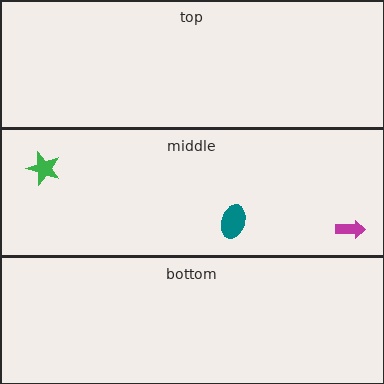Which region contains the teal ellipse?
The middle region.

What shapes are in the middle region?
The green star, the teal ellipse, the magenta arrow.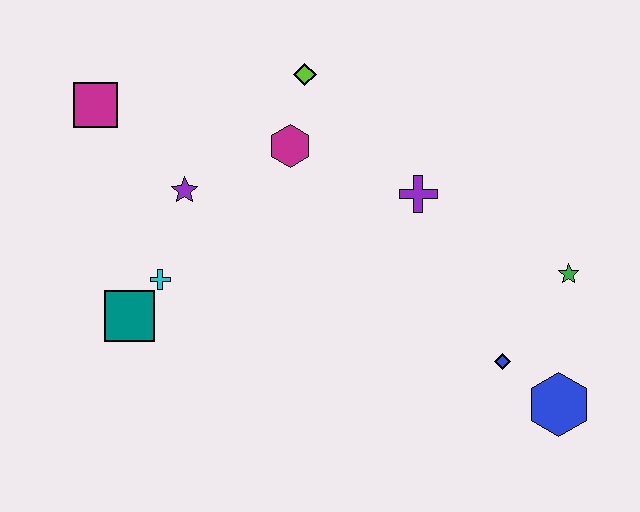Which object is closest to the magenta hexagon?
The lime diamond is closest to the magenta hexagon.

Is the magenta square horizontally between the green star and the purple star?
No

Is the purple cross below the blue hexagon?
No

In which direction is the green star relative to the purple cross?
The green star is to the right of the purple cross.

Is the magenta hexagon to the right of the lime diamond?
No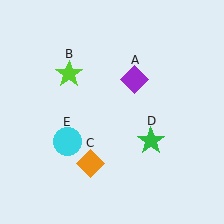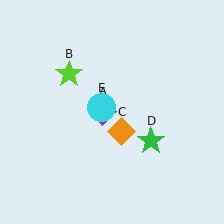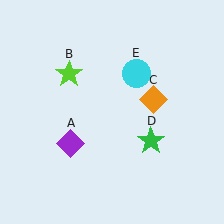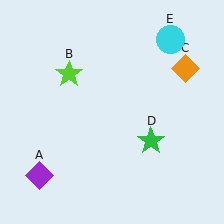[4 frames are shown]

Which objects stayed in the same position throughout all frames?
Lime star (object B) and green star (object D) remained stationary.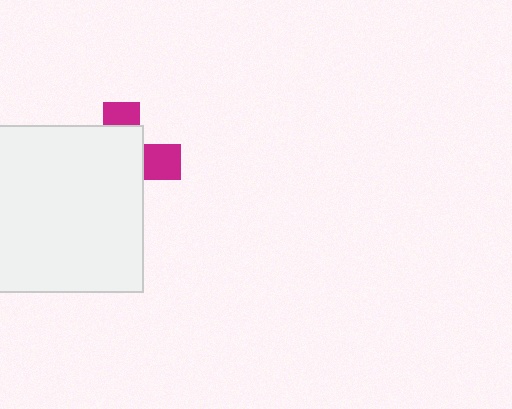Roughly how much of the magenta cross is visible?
A small part of it is visible (roughly 30%).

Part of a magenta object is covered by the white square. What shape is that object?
It is a cross.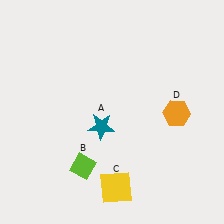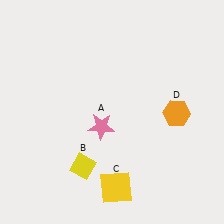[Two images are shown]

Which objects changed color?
A changed from teal to pink. B changed from lime to yellow.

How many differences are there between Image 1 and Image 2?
There are 2 differences between the two images.